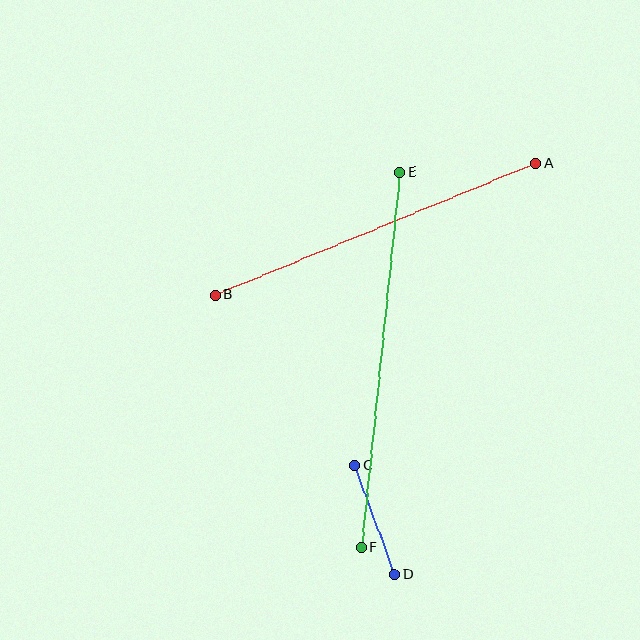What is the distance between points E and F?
The distance is approximately 377 pixels.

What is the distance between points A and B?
The distance is approximately 346 pixels.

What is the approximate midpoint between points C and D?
The midpoint is at approximately (374, 520) pixels.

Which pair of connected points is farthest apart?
Points E and F are farthest apart.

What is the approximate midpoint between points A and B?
The midpoint is at approximately (376, 229) pixels.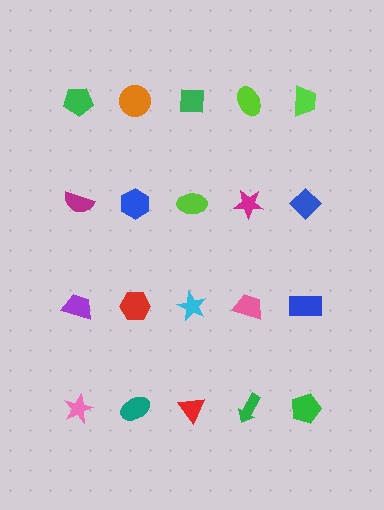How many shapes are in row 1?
5 shapes.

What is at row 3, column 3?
A cyan star.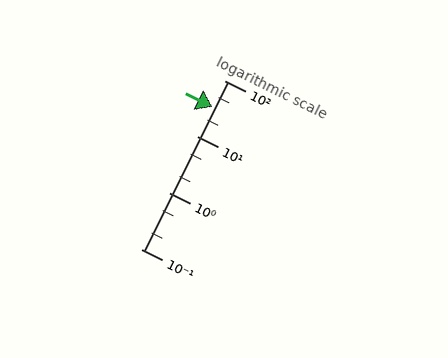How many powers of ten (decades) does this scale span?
The scale spans 3 decades, from 0.1 to 100.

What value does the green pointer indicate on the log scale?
The pointer indicates approximately 34.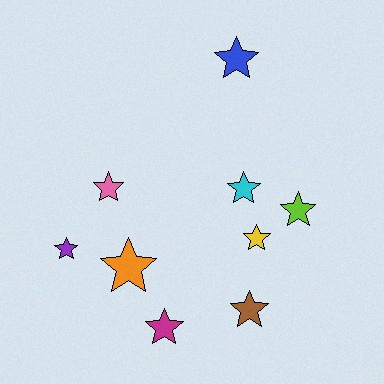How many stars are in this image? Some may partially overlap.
There are 9 stars.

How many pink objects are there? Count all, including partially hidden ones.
There is 1 pink object.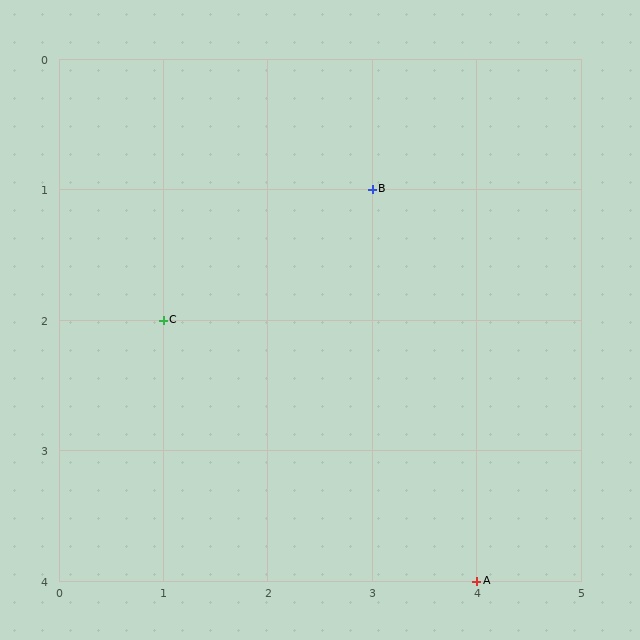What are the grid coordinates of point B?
Point B is at grid coordinates (3, 1).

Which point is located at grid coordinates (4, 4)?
Point A is at (4, 4).